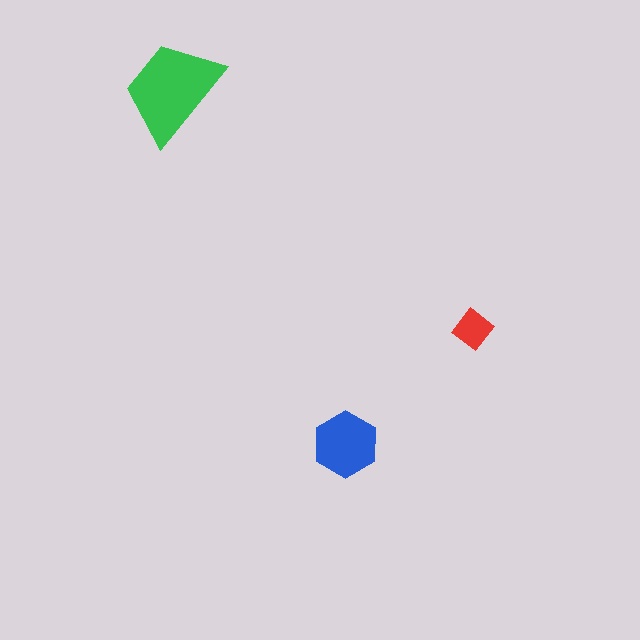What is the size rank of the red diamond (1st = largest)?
3rd.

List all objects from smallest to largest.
The red diamond, the blue hexagon, the green trapezoid.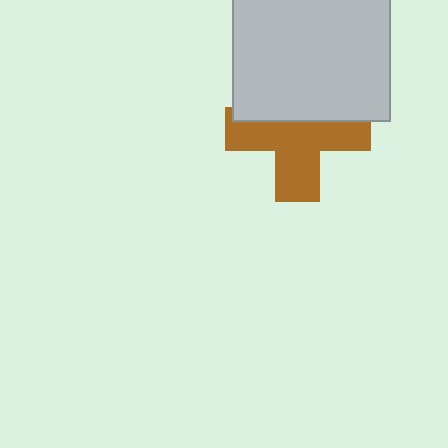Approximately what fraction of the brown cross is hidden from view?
Roughly 39% of the brown cross is hidden behind the light gray rectangle.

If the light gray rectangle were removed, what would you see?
You would see the complete brown cross.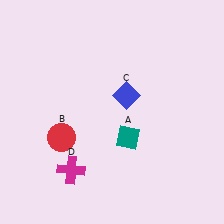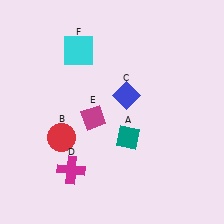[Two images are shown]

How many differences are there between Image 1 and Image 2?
There are 2 differences between the two images.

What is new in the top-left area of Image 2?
A cyan square (F) was added in the top-left area of Image 2.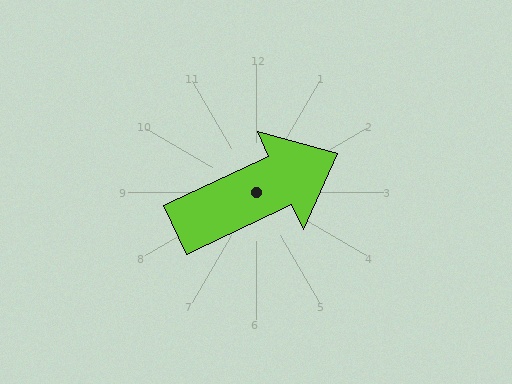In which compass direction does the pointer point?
Northeast.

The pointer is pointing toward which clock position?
Roughly 2 o'clock.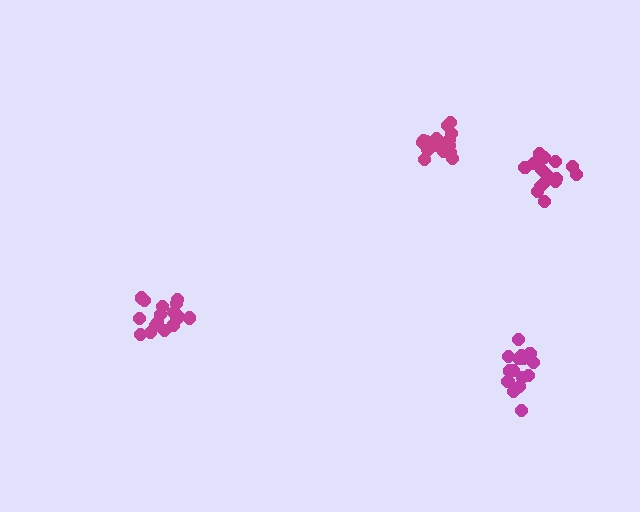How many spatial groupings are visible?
There are 4 spatial groupings.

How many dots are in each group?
Group 1: 15 dots, Group 2: 17 dots, Group 3: 19 dots, Group 4: 17 dots (68 total).